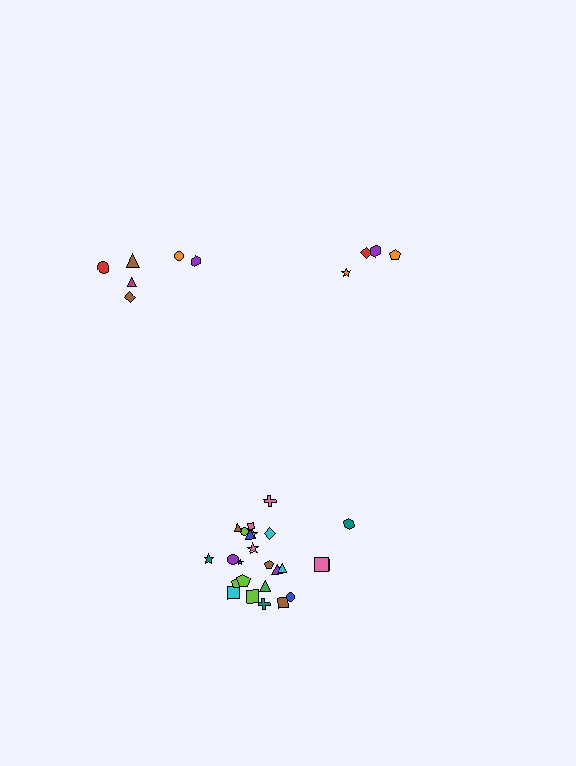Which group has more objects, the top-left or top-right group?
The top-left group.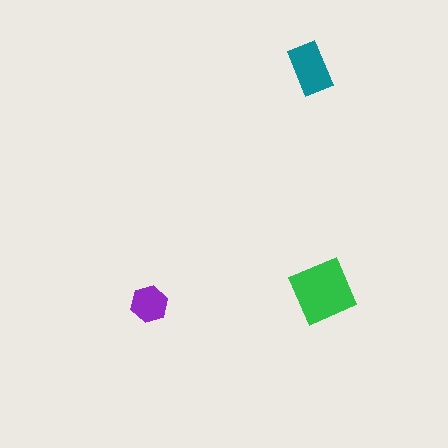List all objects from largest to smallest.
The green square, the teal rectangle, the purple hexagon.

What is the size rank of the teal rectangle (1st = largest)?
2nd.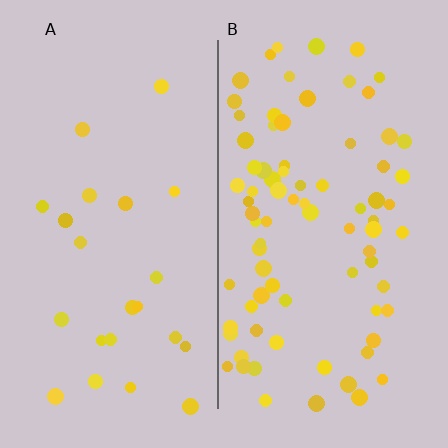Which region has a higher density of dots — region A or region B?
B (the right).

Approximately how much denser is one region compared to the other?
Approximately 3.5× — region B over region A.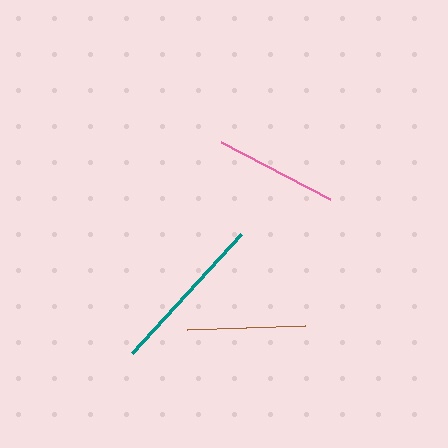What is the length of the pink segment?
The pink segment is approximately 122 pixels long.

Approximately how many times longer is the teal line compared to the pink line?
The teal line is approximately 1.3 times the length of the pink line.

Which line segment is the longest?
The teal line is the longest at approximately 161 pixels.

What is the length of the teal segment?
The teal segment is approximately 161 pixels long.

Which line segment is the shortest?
The brown line is the shortest at approximately 119 pixels.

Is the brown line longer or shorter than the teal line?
The teal line is longer than the brown line.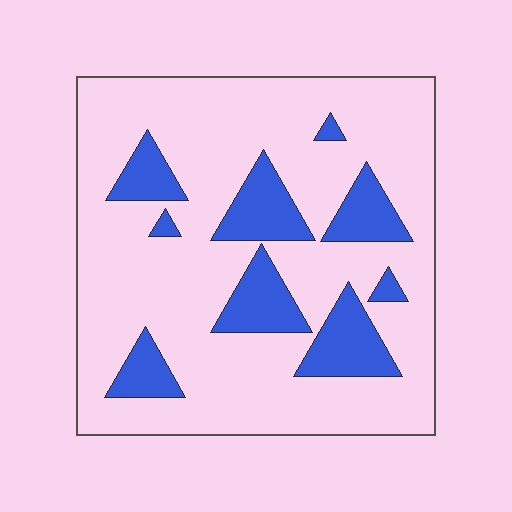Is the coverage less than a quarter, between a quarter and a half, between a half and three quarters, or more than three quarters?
Less than a quarter.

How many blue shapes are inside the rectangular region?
9.